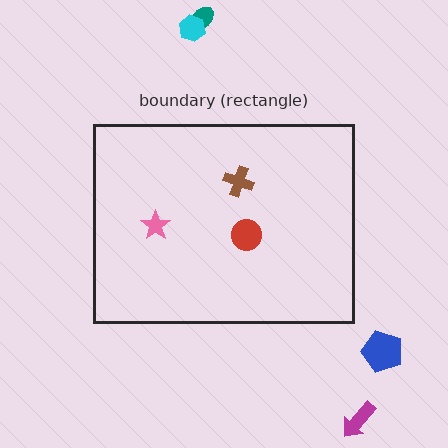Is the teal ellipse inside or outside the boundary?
Outside.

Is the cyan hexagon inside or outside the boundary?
Outside.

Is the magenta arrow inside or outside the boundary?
Outside.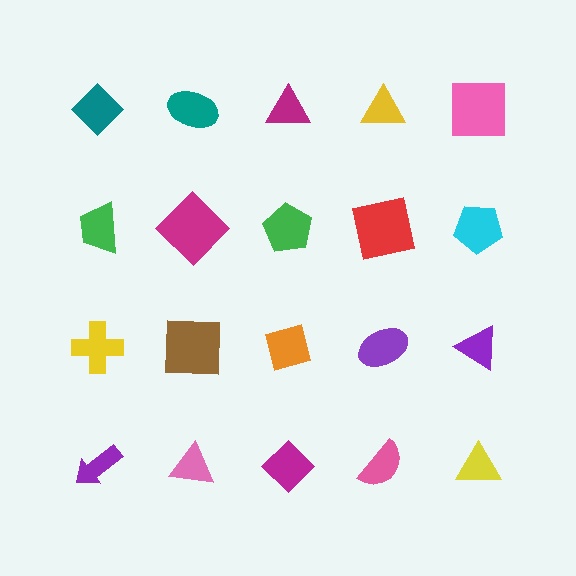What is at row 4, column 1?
A purple arrow.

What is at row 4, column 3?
A magenta diamond.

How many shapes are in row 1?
5 shapes.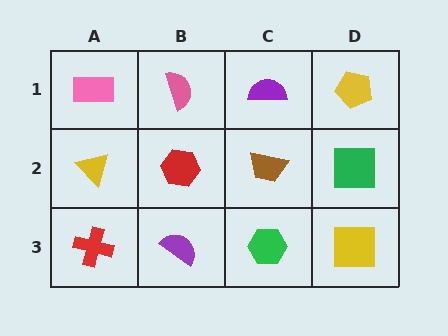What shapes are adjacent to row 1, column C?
A brown trapezoid (row 2, column C), a pink semicircle (row 1, column B), a yellow pentagon (row 1, column D).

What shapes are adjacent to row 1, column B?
A red hexagon (row 2, column B), a pink rectangle (row 1, column A), a purple semicircle (row 1, column C).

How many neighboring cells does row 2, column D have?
3.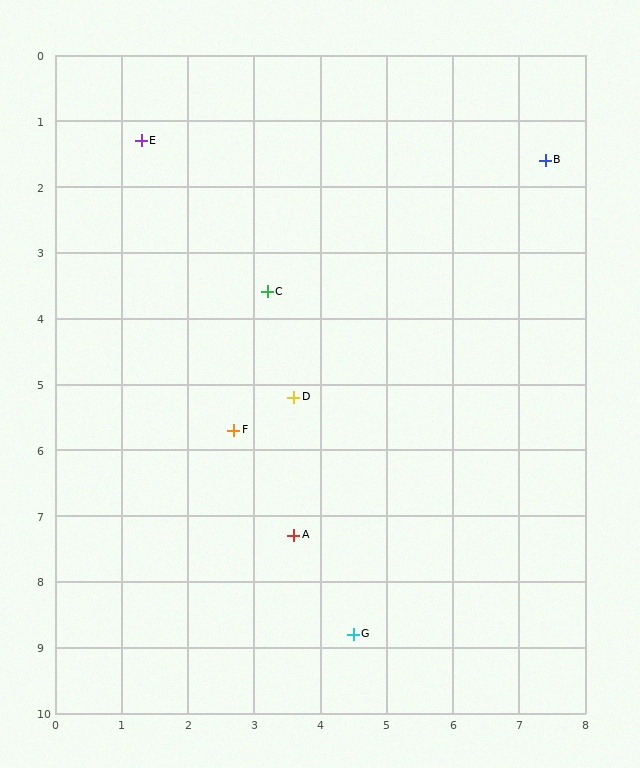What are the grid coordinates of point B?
Point B is at approximately (7.4, 1.6).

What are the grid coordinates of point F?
Point F is at approximately (2.7, 5.7).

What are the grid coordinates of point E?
Point E is at approximately (1.3, 1.3).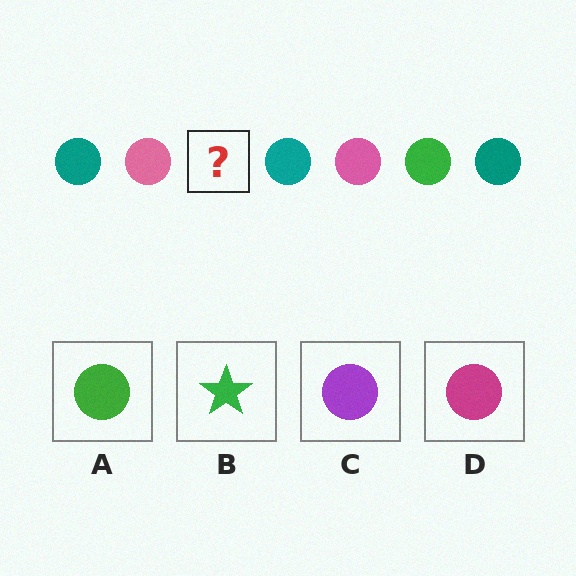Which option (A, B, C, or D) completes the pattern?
A.